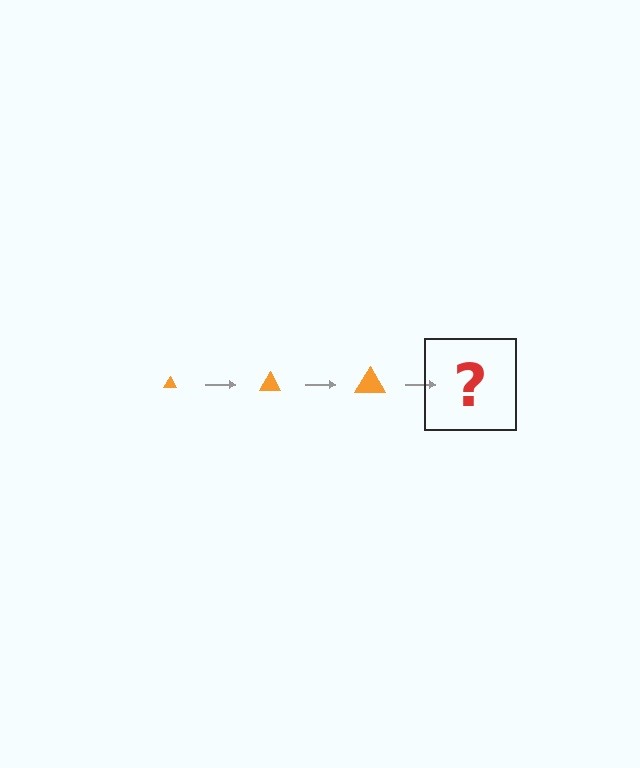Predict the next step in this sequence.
The next step is an orange triangle, larger than the previous one.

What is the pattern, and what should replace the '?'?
The pattern is that the triangle gets progressively larger each step. The '?' should be an orange triangle, larger than the previous one.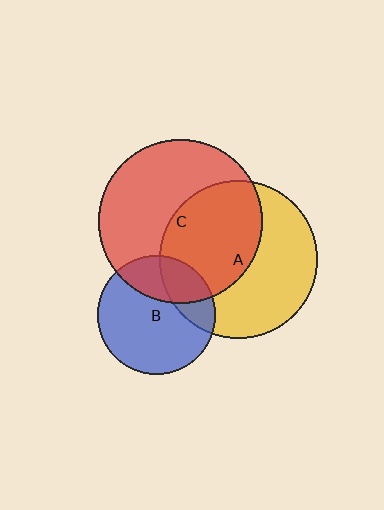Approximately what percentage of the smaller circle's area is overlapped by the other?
Approximately 50%.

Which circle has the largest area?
Circle C (red).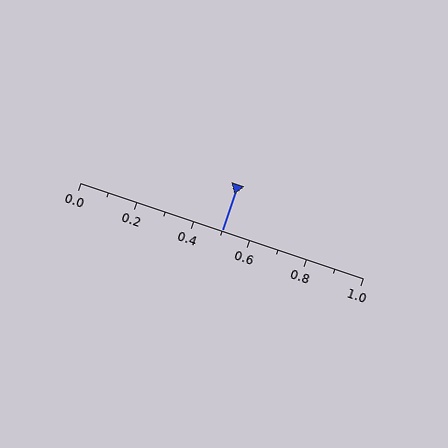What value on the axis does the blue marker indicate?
The marker indicates approximately 0.5.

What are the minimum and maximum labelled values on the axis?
The axis runs from 0.0 to 1.0.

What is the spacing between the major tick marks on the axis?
The major ticks are spaced 0.2 apart.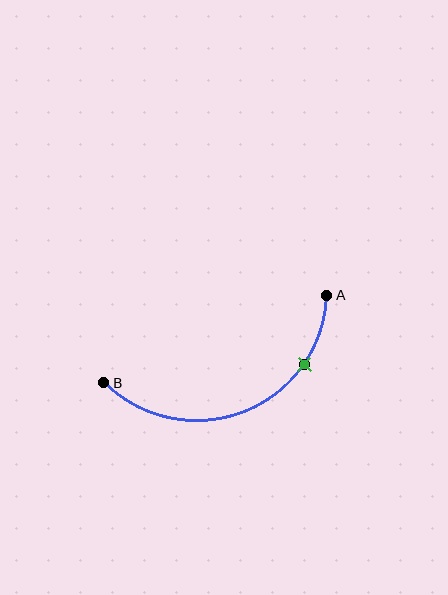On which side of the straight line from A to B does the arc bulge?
The arc bulges below the straight line connecting A and B.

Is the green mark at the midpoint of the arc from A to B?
No. The green mark lies on the arc but is closer to endpoint A. The arc midpoint would be at the point on the curve equidistant along the arc from both A and B.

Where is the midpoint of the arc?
The arc midpoint is the point on the curve farthest from the straight line joining A and B. It sits below that line.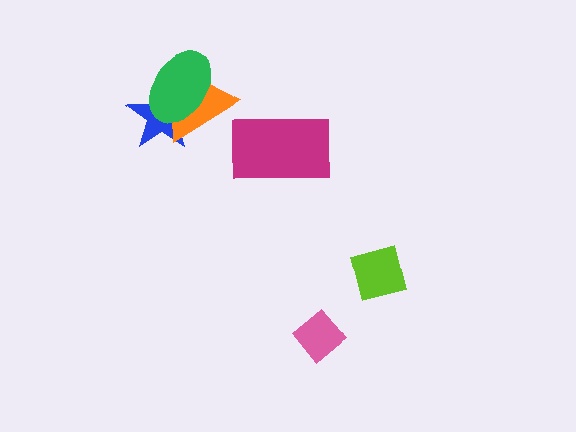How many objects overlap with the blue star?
2 objects overlap with the blue star.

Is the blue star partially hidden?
Yes, it is partially covered by another shape.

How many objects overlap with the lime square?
0 objects overlap with the lime square.